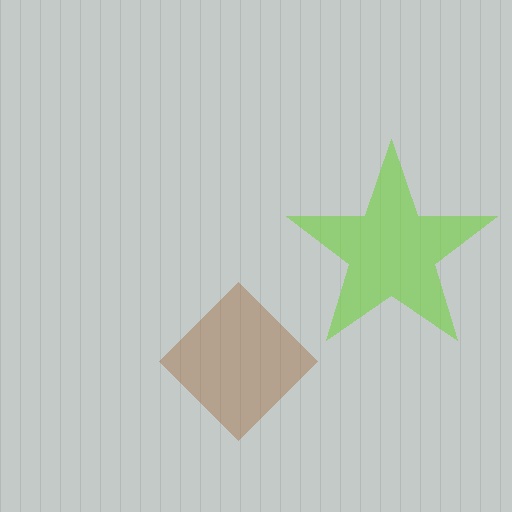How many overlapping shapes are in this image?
There are 2 overlapping shapes in the image.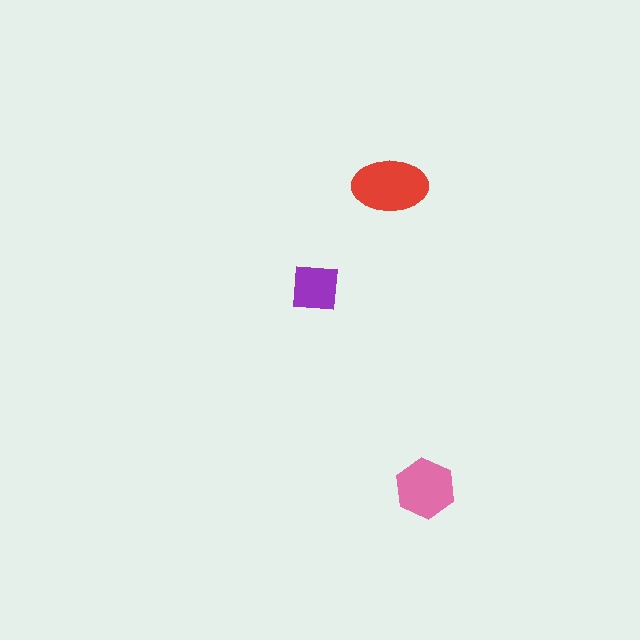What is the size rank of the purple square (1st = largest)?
3rd.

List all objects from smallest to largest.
The purple square, the pink hexagon, the red ellipse.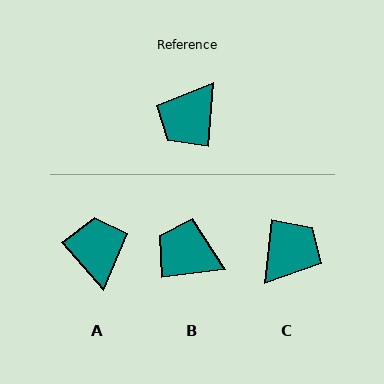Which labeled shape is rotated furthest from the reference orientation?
C, about 178 degrees away.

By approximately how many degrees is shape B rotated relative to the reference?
Approximately 78 degrees clockwise.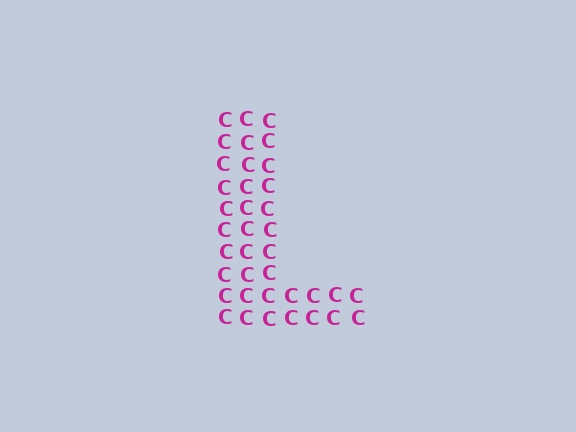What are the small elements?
The small elements are letter C's.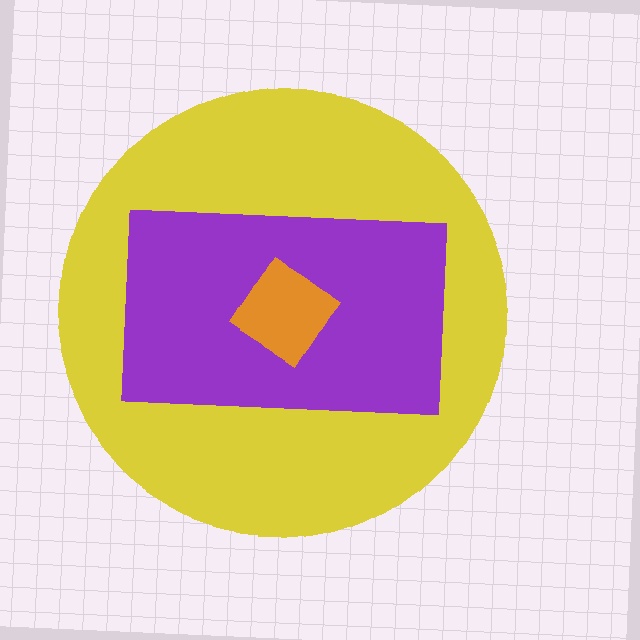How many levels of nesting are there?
3.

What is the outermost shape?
The yellow circle.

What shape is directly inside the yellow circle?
The purple rectangle.